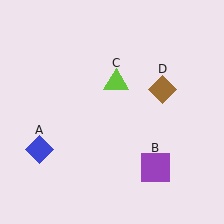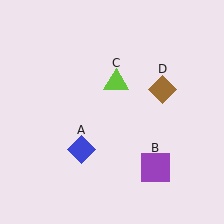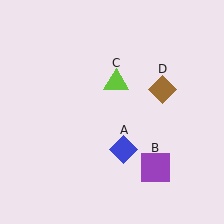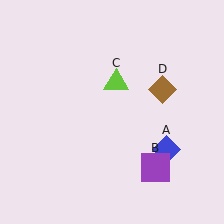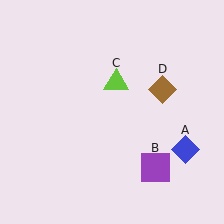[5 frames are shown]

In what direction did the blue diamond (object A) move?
The blue diamond (object A) moved right.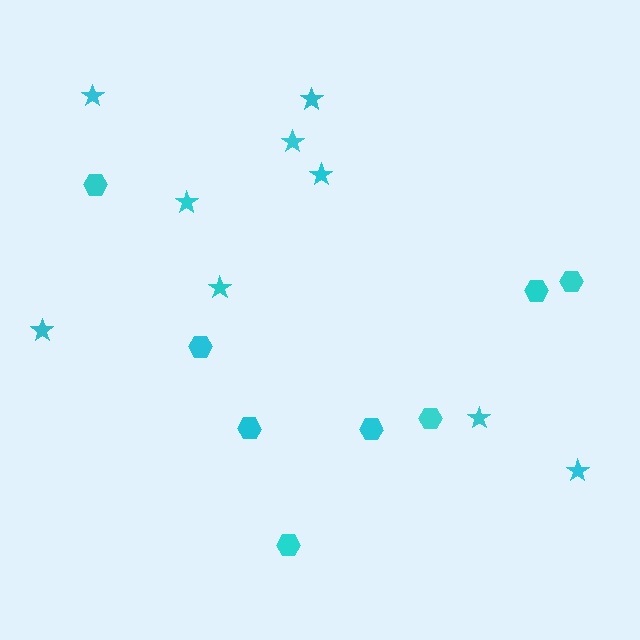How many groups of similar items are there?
There are 2 groups: one group of hexagons (8) and one group of stars (9).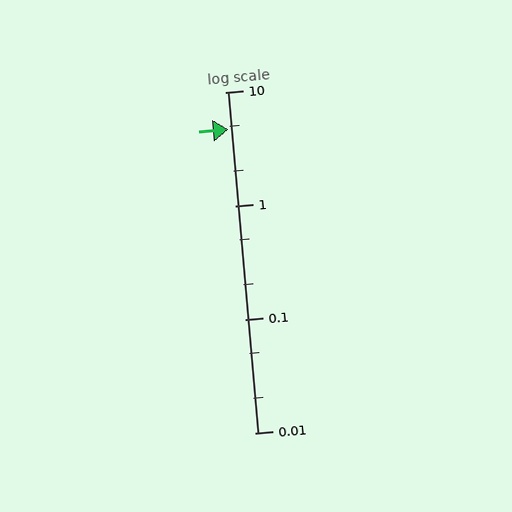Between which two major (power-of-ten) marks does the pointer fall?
The pointer is between 1 and 10.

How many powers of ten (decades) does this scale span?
The scale spans 3 decades, from 0.01 to 10.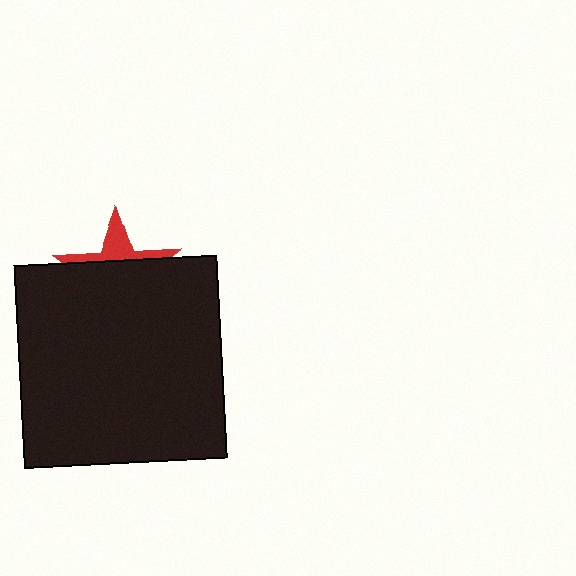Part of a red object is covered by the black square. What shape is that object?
It is a star.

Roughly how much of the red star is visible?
A small part of it is visible (roughly 32%).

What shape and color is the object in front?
The object in front is a black square.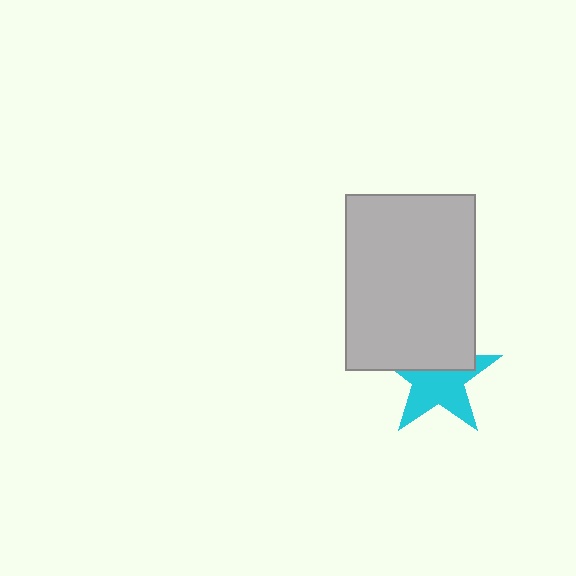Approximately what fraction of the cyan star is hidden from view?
Roughly 42% of the cyan star is hidden behind the light gray rectangle.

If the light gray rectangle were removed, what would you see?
You would see the complete cyan star.